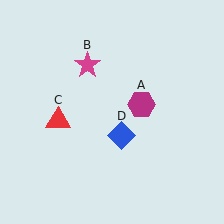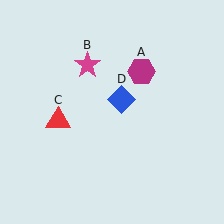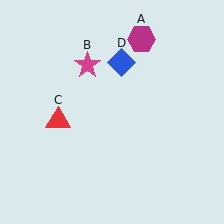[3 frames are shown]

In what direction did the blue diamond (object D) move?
The blue diamond (object D) moved up.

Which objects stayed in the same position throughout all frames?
Magenta star (object B) and red triangle (object C) remained stationary.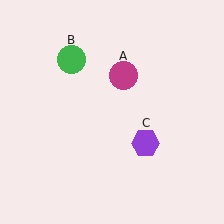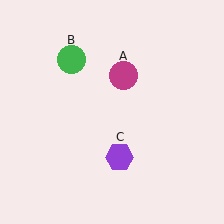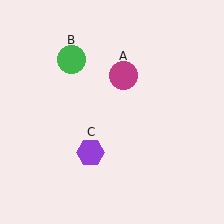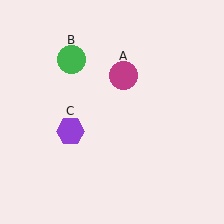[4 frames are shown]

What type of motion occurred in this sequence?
The purple hexagon (object C) rotated clockwise around the center of the scene.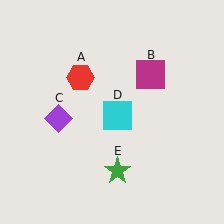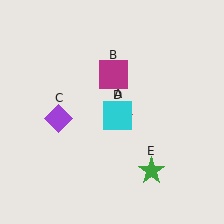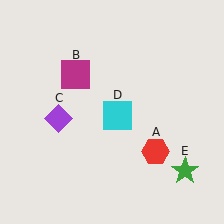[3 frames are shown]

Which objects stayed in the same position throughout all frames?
Purple diamond (object C) and cyan square (object D) remained stationary.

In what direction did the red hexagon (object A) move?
The red hexagon (object A) moved down and to the right.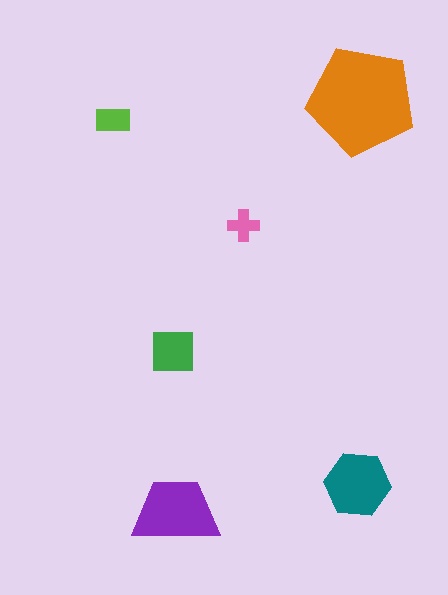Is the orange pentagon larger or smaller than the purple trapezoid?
Larger.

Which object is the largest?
The orange pentagon.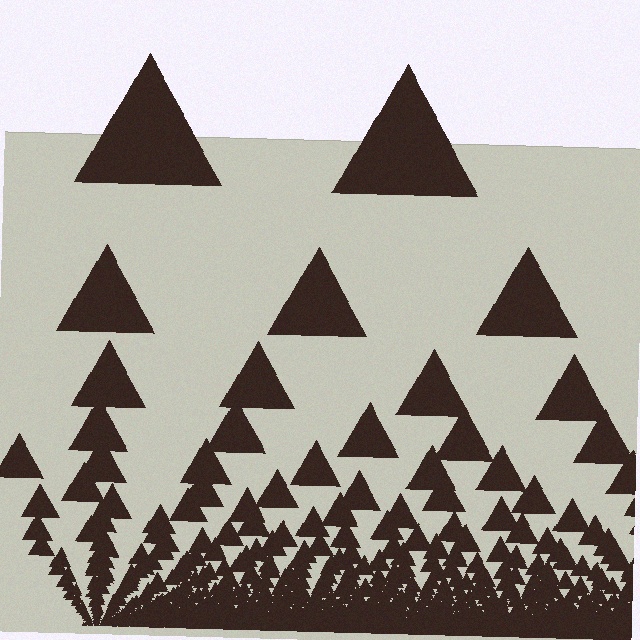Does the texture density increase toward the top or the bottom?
Density increases toward the bottom.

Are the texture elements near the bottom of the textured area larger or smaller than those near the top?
Smaller. The gradient is inverted — elements near the bottom are smaller and denser.